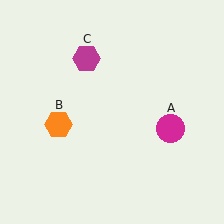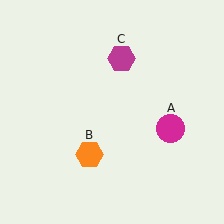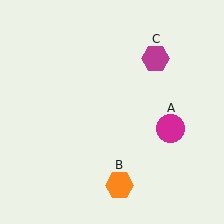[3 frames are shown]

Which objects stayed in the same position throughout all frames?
Magenta circle (object A) remained stationary.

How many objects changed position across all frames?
2 objects changed position: orange hexagon (object B), magenta hexagon (object C).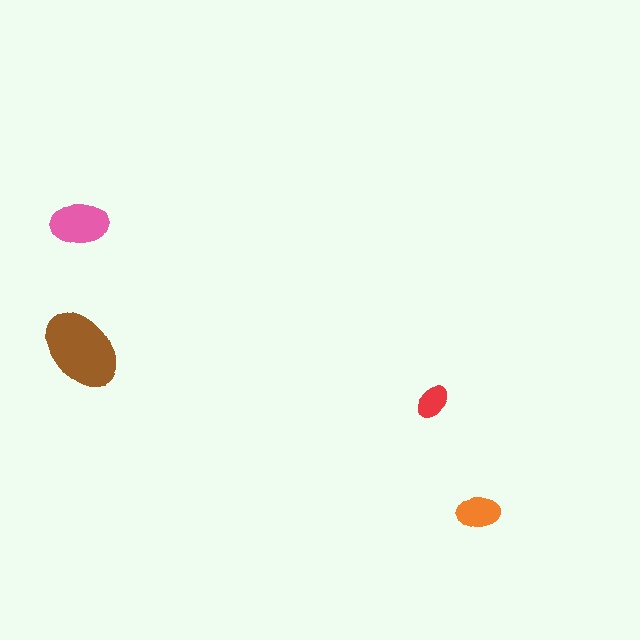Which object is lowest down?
The orange ellipse is bottommost.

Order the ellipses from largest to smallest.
the brown one, the pink one, the orange one, the red one.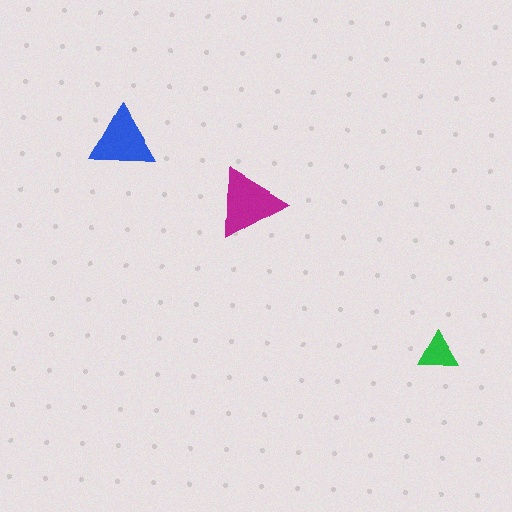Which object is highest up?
The blue triangle is topmost.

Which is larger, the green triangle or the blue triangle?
The blue one.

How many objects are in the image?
There are 3 objects in the image.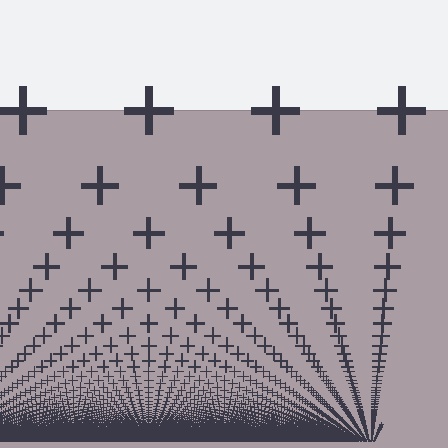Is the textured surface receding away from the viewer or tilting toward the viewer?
The surface appears to tilt toward the viewer. Texture elements get larger and sparser toward the top.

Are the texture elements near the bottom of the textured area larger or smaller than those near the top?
Smaller. The gradient is inverted — elements near the bottom are smaller and denser.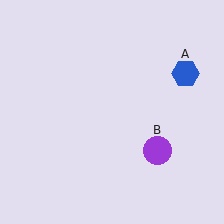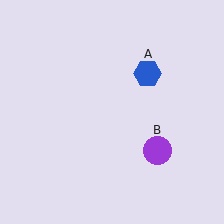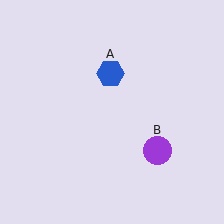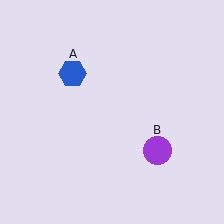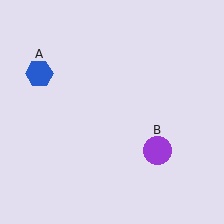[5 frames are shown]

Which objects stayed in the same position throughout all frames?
Purple circle (object B) remained stationary.